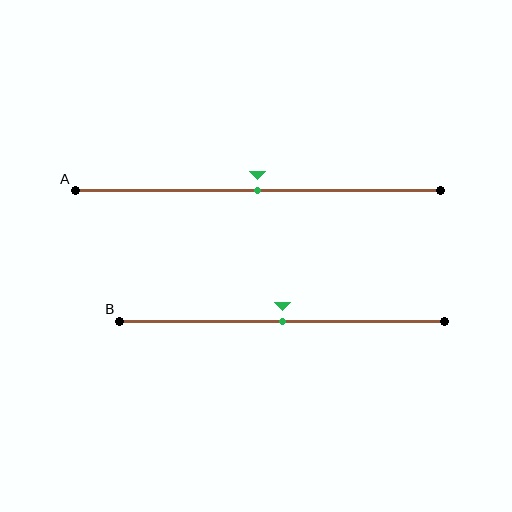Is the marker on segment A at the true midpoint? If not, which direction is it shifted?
Yes, the marker on segment A is at the true midpoint.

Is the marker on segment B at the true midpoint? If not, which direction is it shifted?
Yes, the marker on segment B is at the true midpoint.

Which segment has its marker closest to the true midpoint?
Segment A has its marker closest to the true midpoint.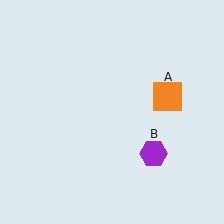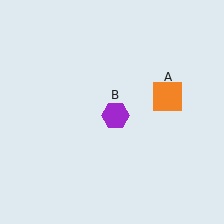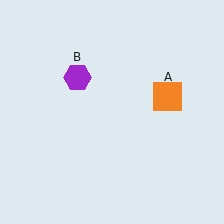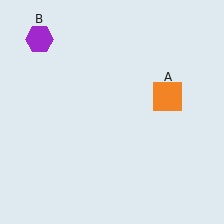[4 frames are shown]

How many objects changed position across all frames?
1 object changed position: purple hexagon (object B).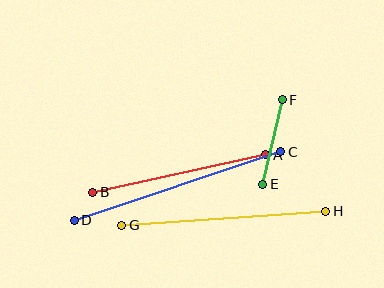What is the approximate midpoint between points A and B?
The midpoint is at approximately (179, 173) pixels.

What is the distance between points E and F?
The distance is approximately 87 pixels.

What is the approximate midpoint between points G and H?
The midpoint is at approximately (224, 218) pixels.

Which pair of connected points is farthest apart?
Points C and D are farthest apart.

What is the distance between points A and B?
The distance is approximately 177 pixels.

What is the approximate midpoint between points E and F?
The midpoint is at approximately (273, 142) pixels.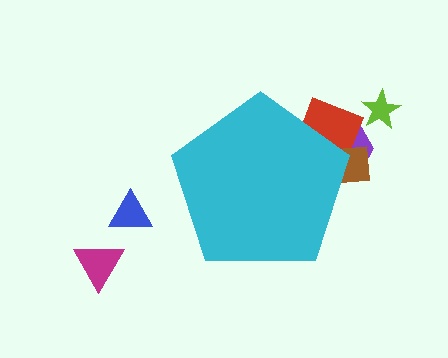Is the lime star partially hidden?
No, the lime star is fully visible.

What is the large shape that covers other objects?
A cyan pentagon.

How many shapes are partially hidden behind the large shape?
3 shapes are partially hidden.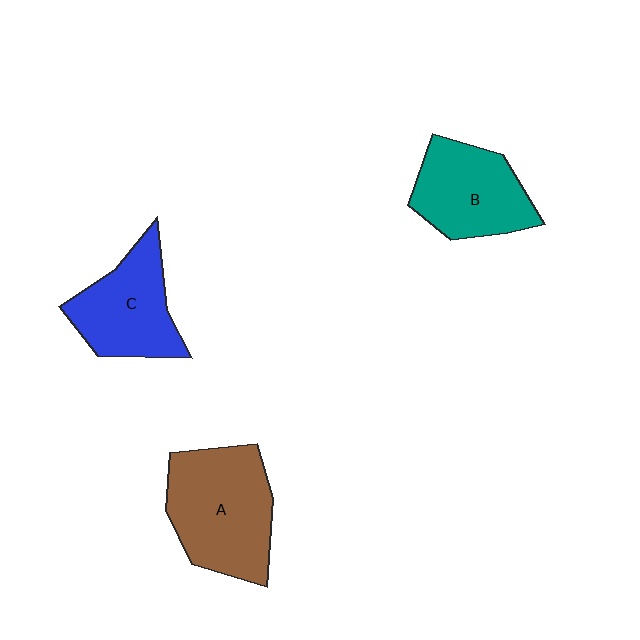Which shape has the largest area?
Shape A (brown).